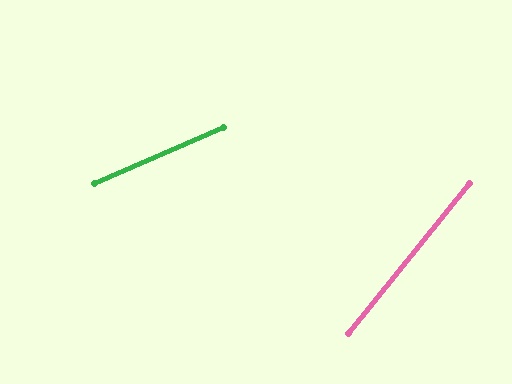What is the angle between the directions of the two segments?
Approximately 28 degrees.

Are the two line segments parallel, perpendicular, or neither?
Neither parallel nor perpendicular — they differ by about 28°.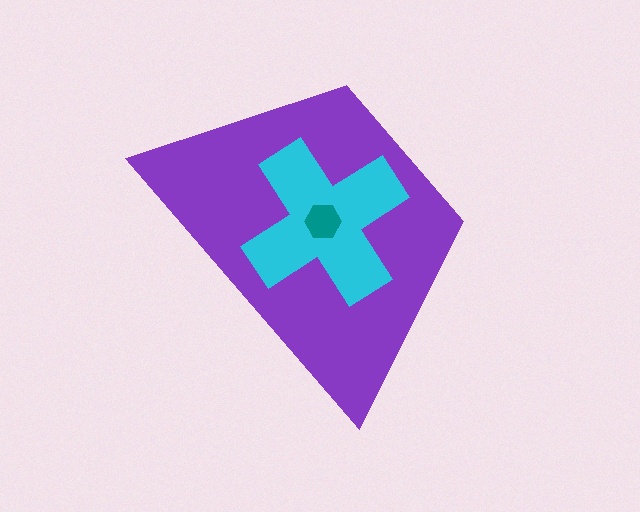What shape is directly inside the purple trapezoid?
The cyan cross.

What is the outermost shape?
The purple trapezoid.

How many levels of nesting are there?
3.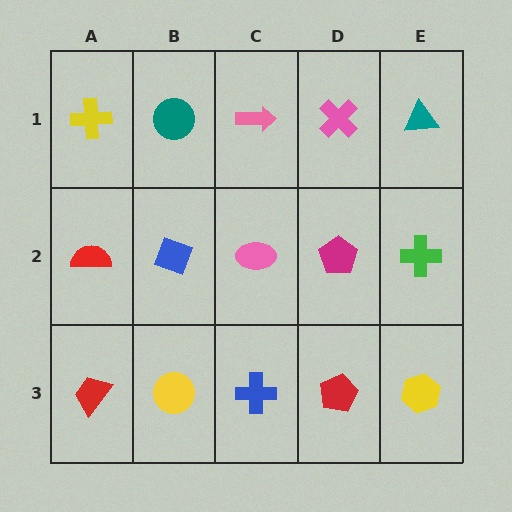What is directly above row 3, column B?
A blue diamond.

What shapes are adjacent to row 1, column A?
A red semicircle (row 2, column A), a teal circle (row 1, column B).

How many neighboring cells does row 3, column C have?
3.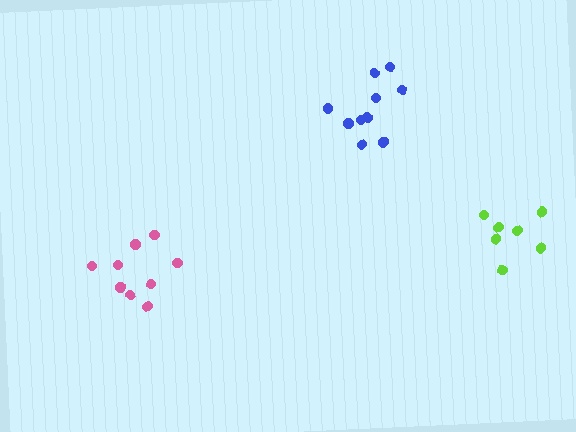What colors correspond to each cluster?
The clusters are colored: pink, blue, lime.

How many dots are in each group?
Group 1: 9 dots, Group 2: 10 dots, Group 3: 7 dots (26 total).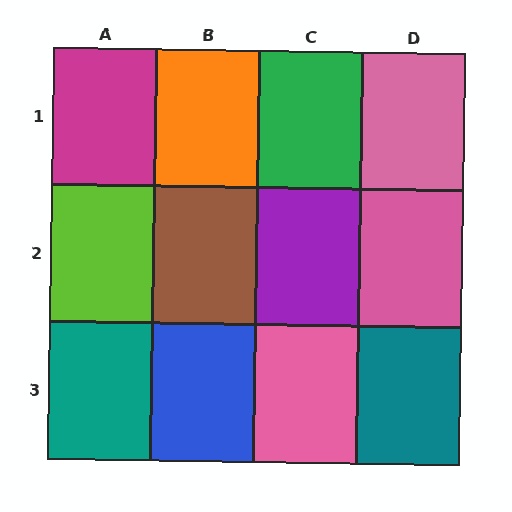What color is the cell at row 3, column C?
Pink.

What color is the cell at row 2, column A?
Lime.